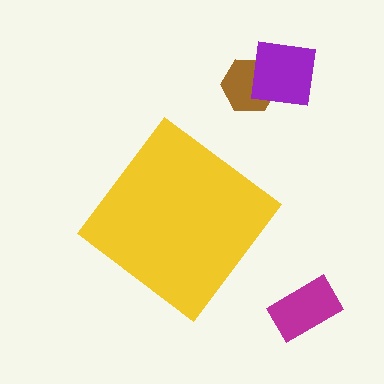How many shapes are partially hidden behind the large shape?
0 shapes are partially hidden.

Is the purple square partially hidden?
No, the purple square is fully visible.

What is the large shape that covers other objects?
A yellow diamond.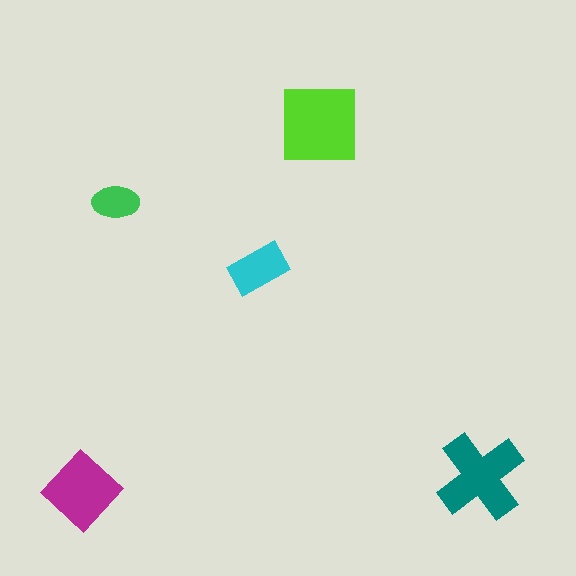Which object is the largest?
The lime square.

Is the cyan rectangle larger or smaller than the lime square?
Smaller.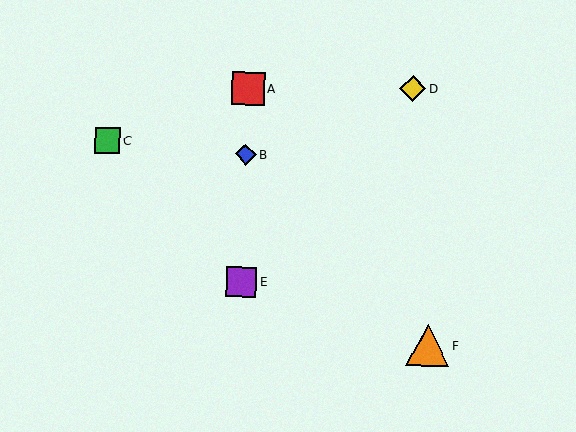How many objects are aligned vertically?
3 objects (A, B, E) are aligned vertically.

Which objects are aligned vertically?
Objects A, B, E are aligned vertically.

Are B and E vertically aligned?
Yes, both are at x≈246.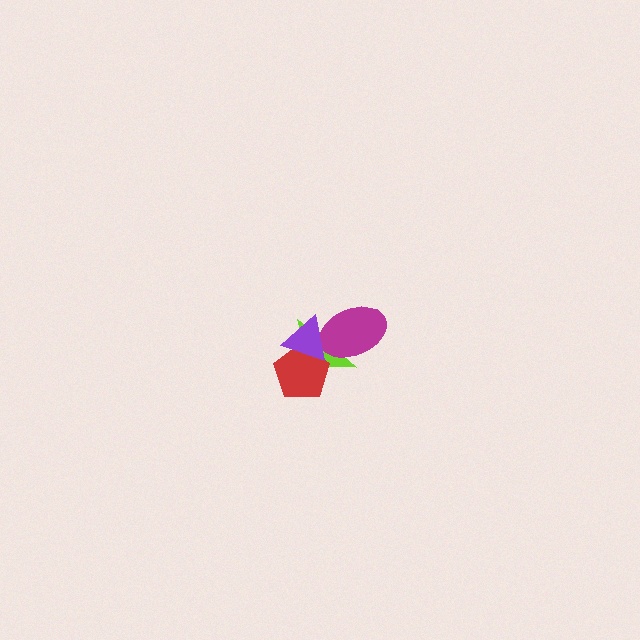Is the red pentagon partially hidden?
Yes, it is partially covered by another shape.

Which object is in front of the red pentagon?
The purple triangle is in front of the red pentagon.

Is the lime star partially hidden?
Yes, it is partially covered by another shape.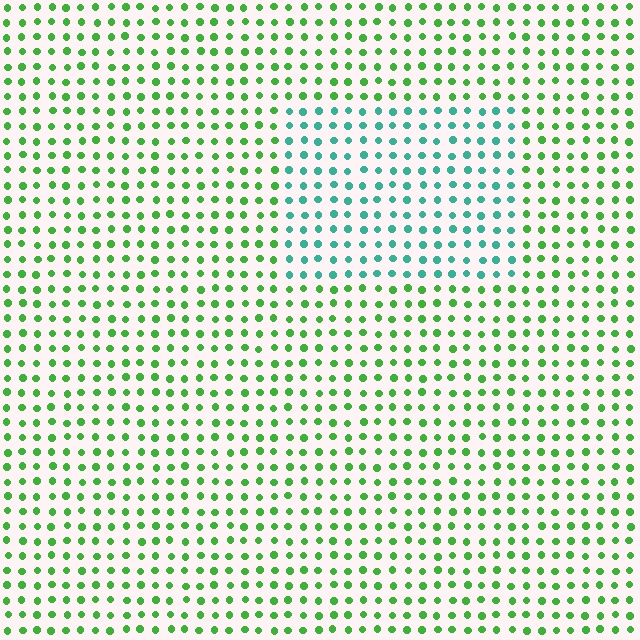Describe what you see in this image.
The image is filled with small green elements in a uniform arrangement. A rectangle-shaped region is visible where the elements are tinted to a slightly different hue, forming a subtle color boundary.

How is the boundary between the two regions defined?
The boundary is defined purely by a slight shift in hue (about 49 degrees). Spacing, size, and orientation are identical on both sides.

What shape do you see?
I see a rectangle.